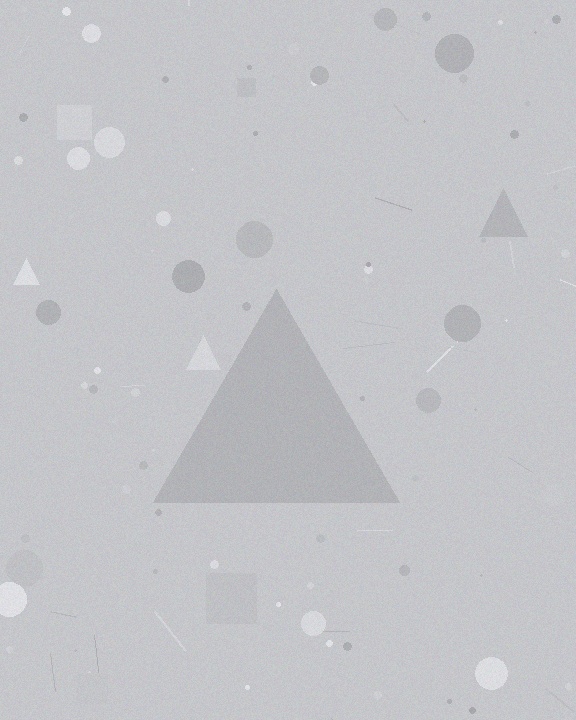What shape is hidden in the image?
A triangle is hidden in the image.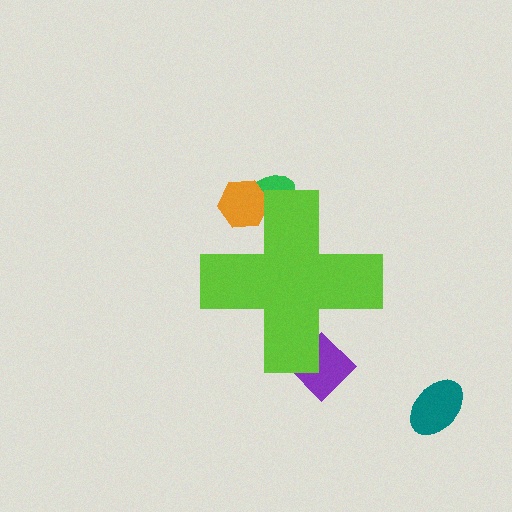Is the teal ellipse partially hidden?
No, the teal ellipse is fully visible.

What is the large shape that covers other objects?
A lime cross.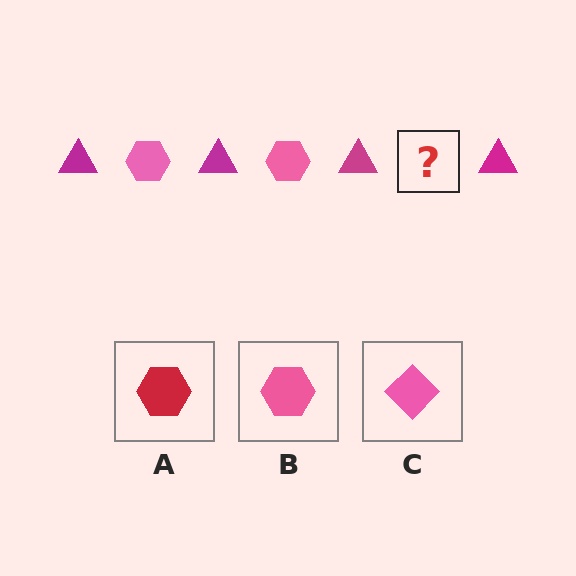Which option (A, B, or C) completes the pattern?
B.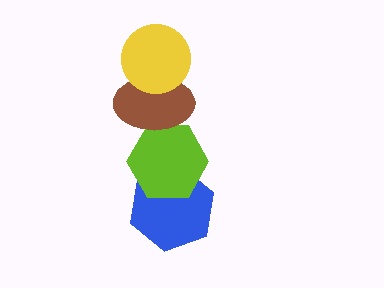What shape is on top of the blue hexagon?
The lime hexagon is on top of the blue hexagon.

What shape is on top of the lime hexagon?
The brown ellipse is on top of the lime hexagon.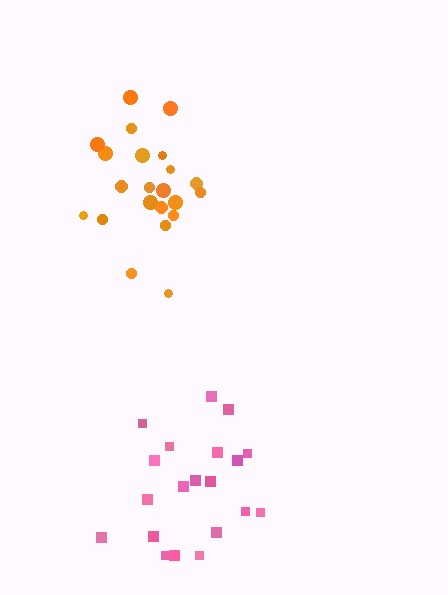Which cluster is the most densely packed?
Orange.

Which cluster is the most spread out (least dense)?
Pink.